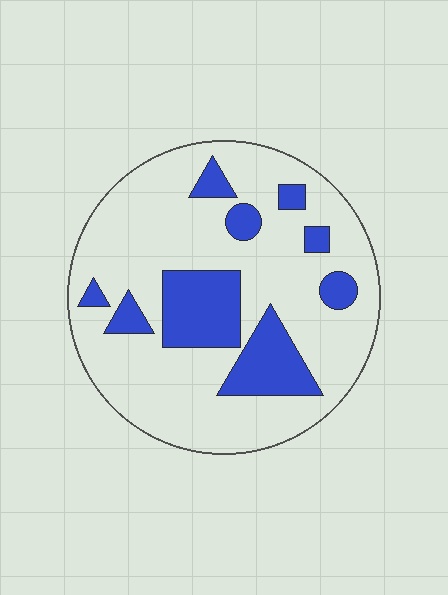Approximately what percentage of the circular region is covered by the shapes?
Approximately 25%.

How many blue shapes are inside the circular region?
9.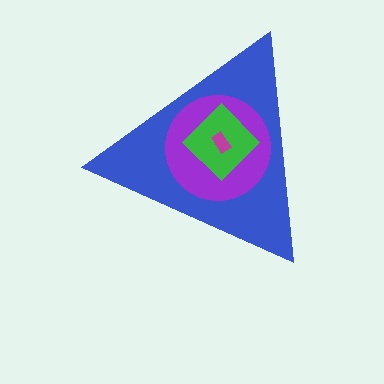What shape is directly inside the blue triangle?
The purple circle.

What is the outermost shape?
The blue triangle.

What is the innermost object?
The magenta rectangle.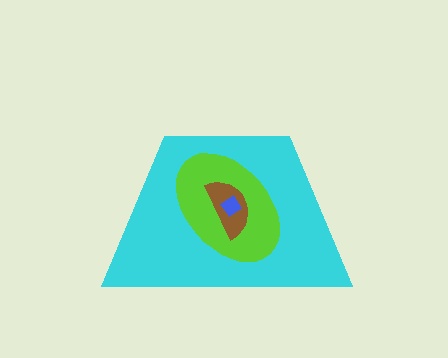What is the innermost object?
The blue diamond.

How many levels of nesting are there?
4.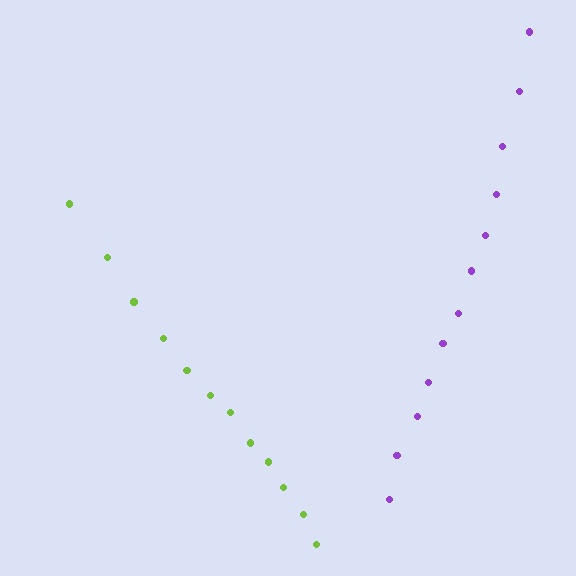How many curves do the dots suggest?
There are 2 distinct paths.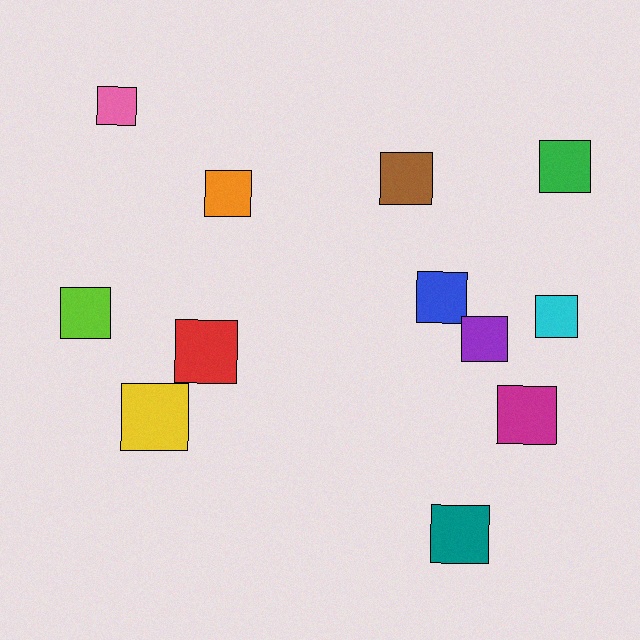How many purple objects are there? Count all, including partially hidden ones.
There is 1 purple object.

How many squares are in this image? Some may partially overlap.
There are 12 squares.